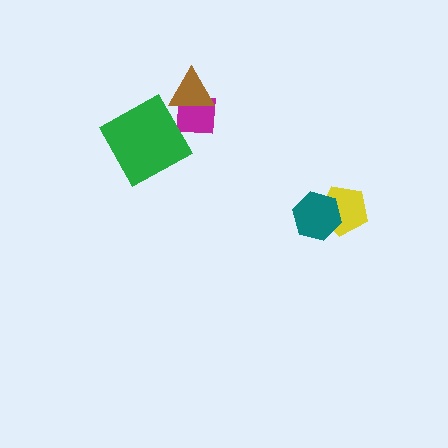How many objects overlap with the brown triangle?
2 objects overlap with the brown triangle.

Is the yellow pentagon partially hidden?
Yes, it is partially covered by another shape.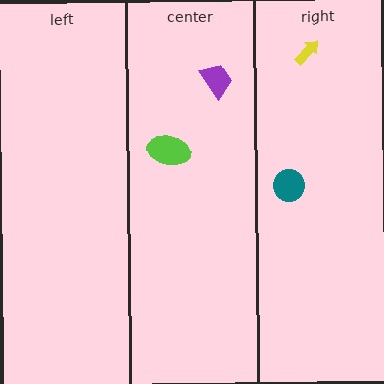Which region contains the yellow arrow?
The right region.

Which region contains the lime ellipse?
The center region.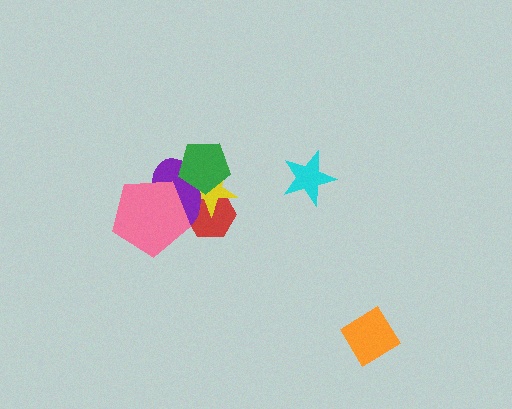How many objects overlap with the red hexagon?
4 objects overlap with the red hexagon.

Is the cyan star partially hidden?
No, no other shape covers it.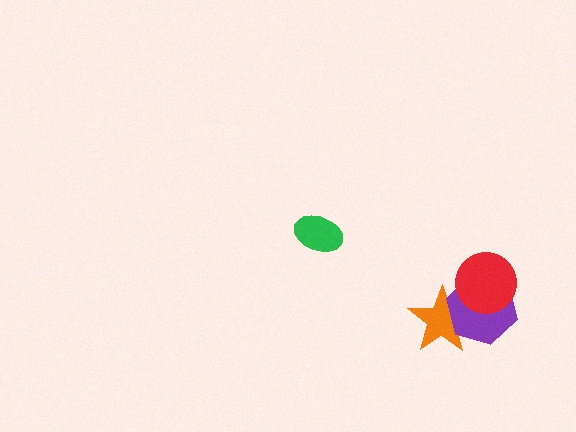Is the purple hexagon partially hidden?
Yes, it is partially covered by another shape.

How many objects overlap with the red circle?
2 objects overlap with the red circle.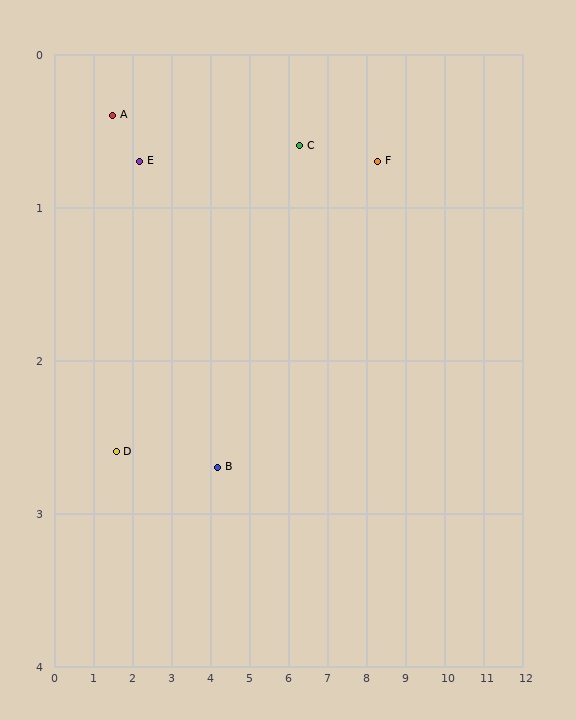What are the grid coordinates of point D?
Point D is at approximately (1.6, 2.6).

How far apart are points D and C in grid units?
Points D and C are about 5.1 grid units apart.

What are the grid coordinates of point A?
Point A is at approximately (1.5, 0.4).